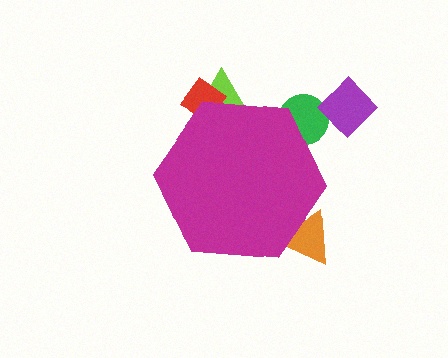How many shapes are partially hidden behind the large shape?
4 shapes are partially hidden.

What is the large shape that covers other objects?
A magenta hexagon.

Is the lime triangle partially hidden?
Yes, the lime triangle is partially hidden behind the magenta hexagon.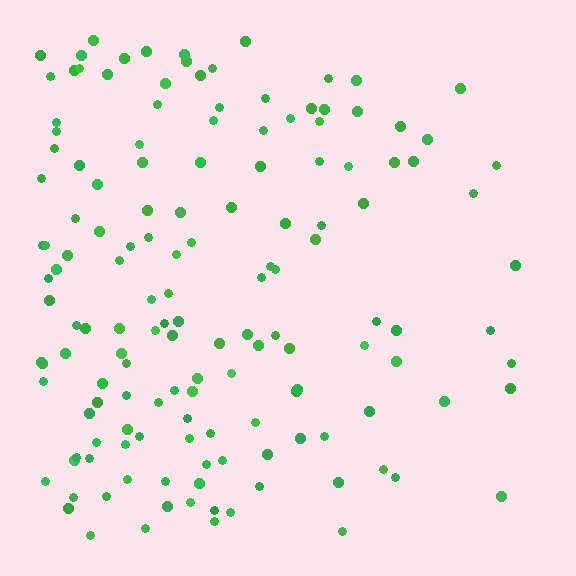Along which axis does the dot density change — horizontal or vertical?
Horizontal.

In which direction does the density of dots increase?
From right to left, with the left side densest.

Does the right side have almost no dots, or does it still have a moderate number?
Still a moderate number, just noticeably fewer than the left.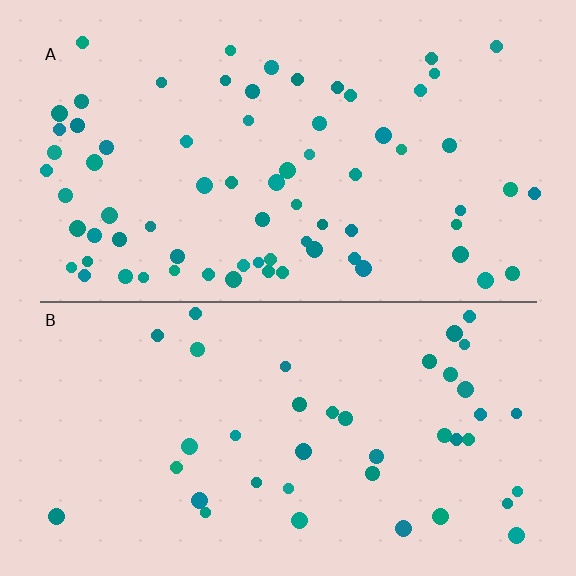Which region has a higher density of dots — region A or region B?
A (the top).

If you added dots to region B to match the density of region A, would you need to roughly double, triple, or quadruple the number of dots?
Approximately double.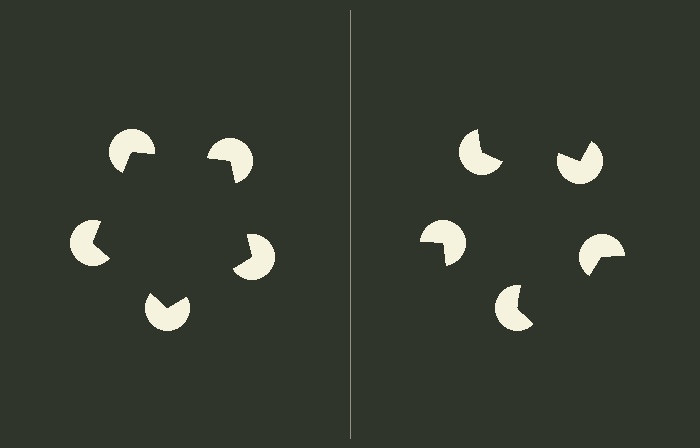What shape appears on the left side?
An illusory pentagon.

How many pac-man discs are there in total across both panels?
10 — 5 on each side.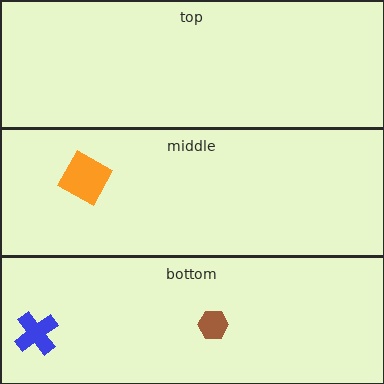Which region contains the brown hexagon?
The bottom region.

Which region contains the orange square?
The middle region.